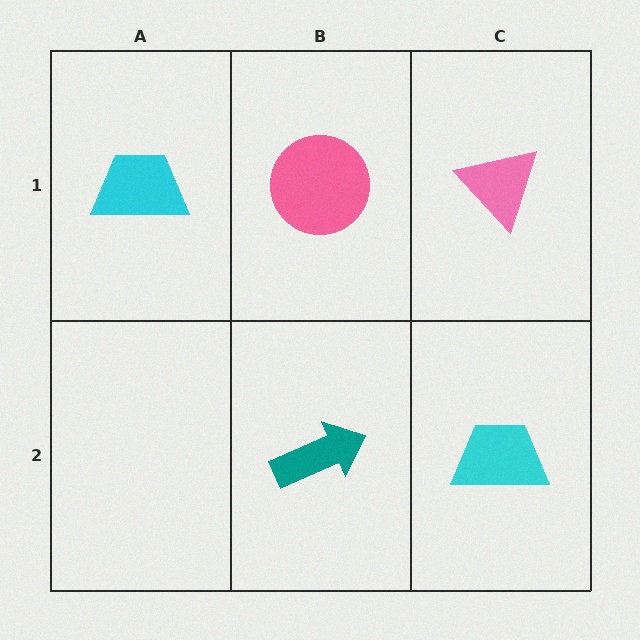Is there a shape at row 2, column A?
No, that cell is empty.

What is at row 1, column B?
A pink circle.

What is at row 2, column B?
A teal arrow.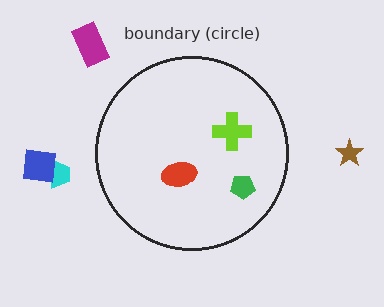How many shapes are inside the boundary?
3 inside, 4 outside.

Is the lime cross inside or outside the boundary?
Inside.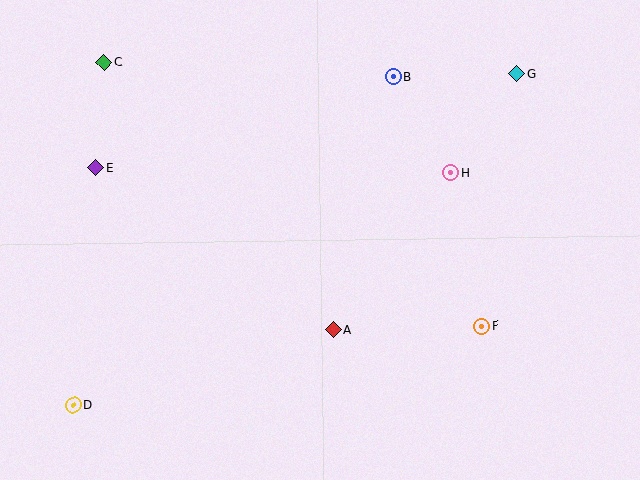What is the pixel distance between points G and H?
The distance between G and H is 118 pixels.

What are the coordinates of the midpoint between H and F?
The midpoint between H and F is at (466, 249).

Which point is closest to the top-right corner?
Point G is closest to the top-right corner.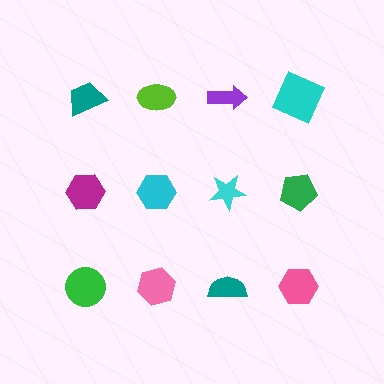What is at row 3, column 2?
A pink hexagon.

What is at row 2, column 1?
A magenta hexagon.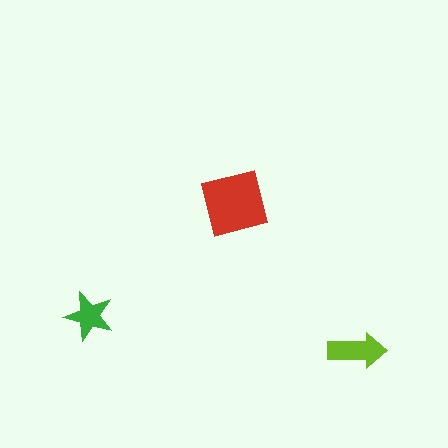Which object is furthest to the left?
The green star is leftmost.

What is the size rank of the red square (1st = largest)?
1st.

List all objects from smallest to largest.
The green star, the lime arrow, the red square.